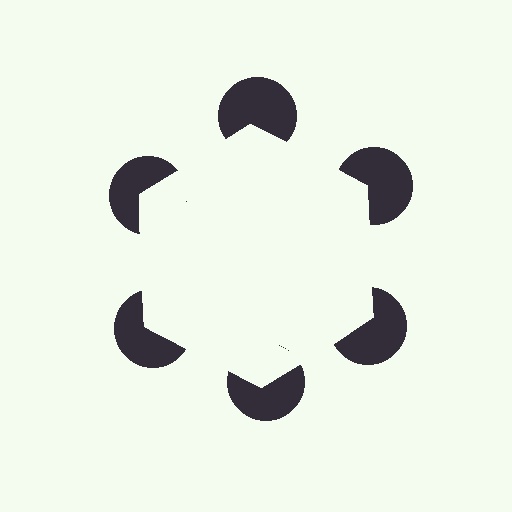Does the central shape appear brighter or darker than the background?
It typically appears slightly brighter than the background, even though no actual brightness change is drawn.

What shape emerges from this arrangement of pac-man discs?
An illusory hexagon — its edges are inferred from the aligned wedge cuts in the pac-man discs, not physically drawn.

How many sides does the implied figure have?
6 sides.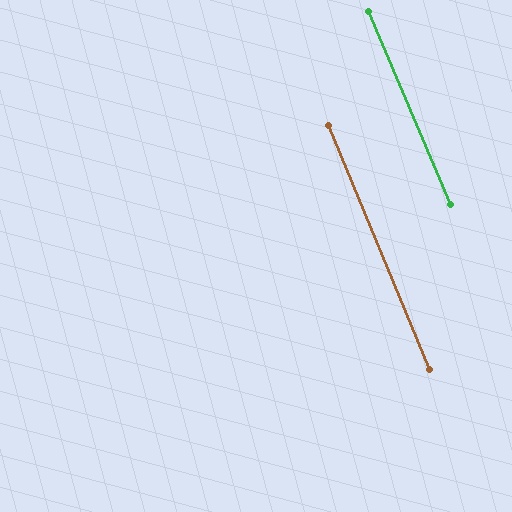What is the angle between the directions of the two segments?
Approximately 0 degrees.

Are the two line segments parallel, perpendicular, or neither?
Parallel — their directions differ by only 0.4°.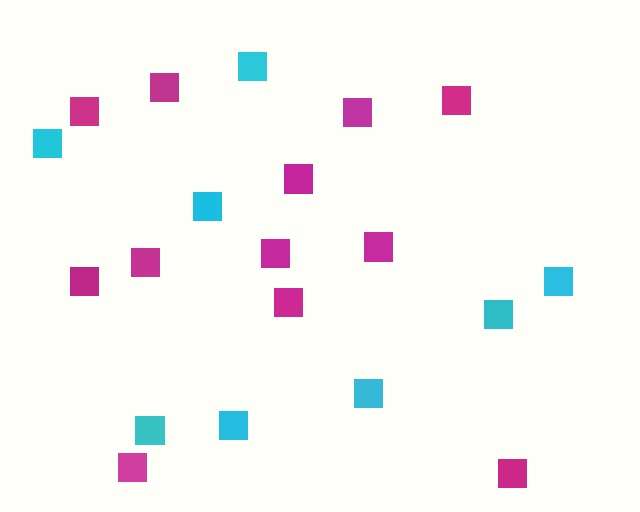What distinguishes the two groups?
There are 2 groups: one group of magenta squares (12) and one group of cyan squares (8).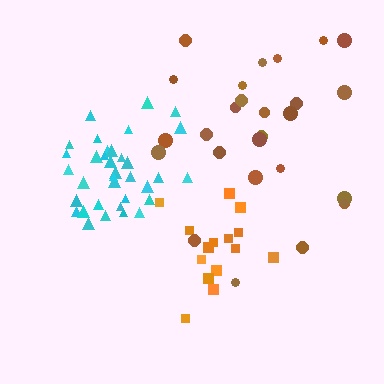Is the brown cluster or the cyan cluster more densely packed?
Cyan.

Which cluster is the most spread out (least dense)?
Brown.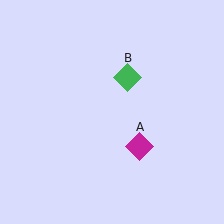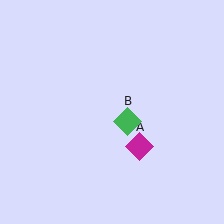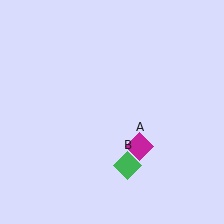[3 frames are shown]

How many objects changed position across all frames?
1 object changed position: green diamond (object B).